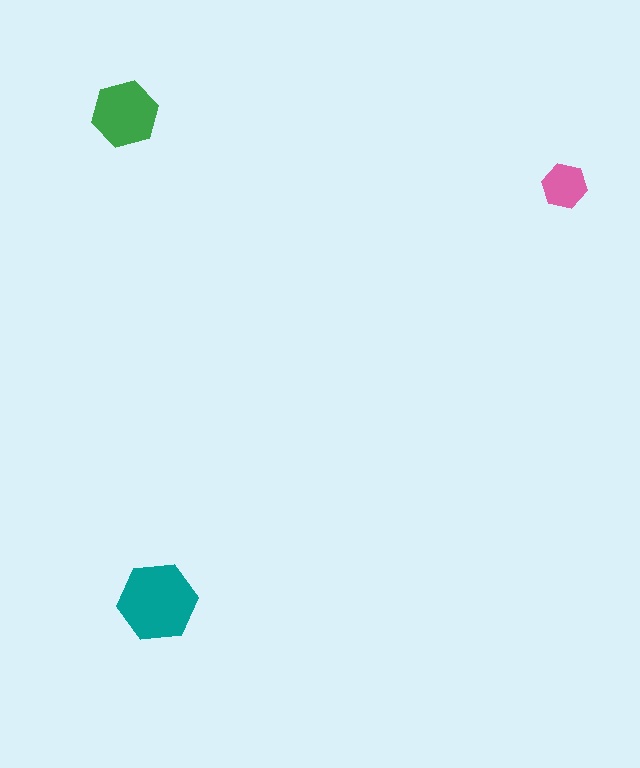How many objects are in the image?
There are 3 objects in the image.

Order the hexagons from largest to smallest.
the teal one, the green one, the pink one.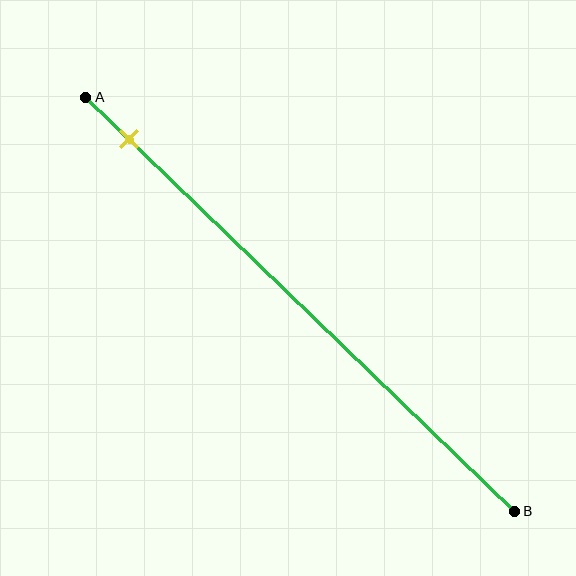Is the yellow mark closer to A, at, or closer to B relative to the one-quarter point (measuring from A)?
The yellow mark is closer to point A than the one-quarter point of segment AB.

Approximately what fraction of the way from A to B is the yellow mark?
The yellow mark is approximately 10% of the way from A to B.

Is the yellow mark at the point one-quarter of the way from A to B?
No, the mark is at about 10% from A, not at the 25% one-quarter point.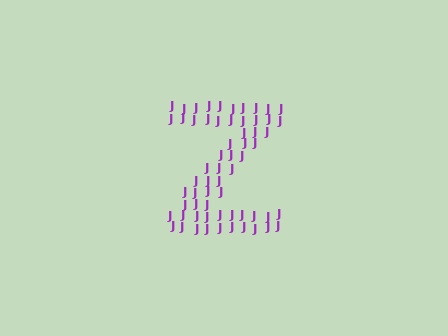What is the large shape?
The large shape is the letter Z.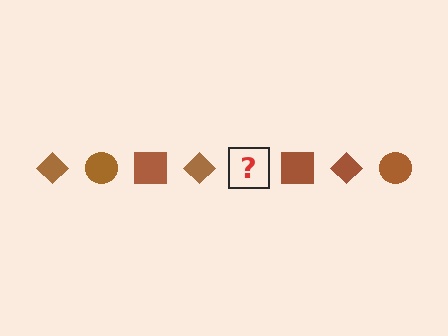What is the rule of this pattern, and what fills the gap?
The rule is that the pattern cycles through diamond, circle, square shapes in brown. The gap should be filled with a brown circle.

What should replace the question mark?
The question mark should be replaced with a brown circle.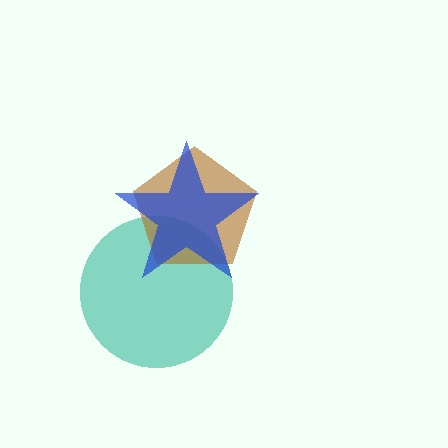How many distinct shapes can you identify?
There are 3 distinct shapes: a teal circle, a brown pentagon, a blue star.